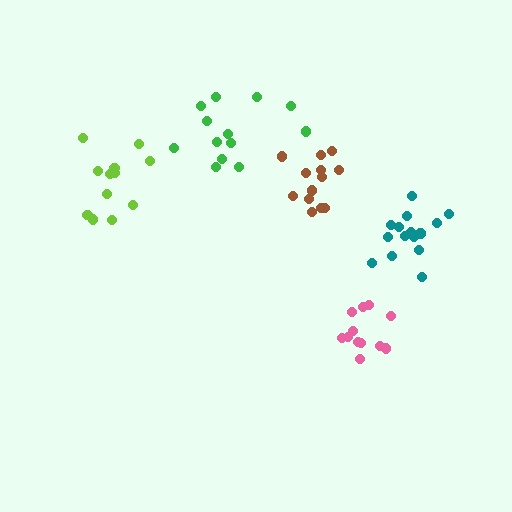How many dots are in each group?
Group 1: 13 dots, Group 2: 15 dots, Group 3: 13 dots, Group 4: 12 dots, Group 5: 12 dots (65 total).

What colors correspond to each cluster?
The clusters are colored: brown, teal, green, pink, lime.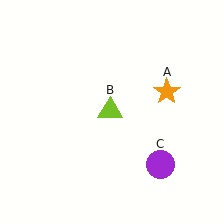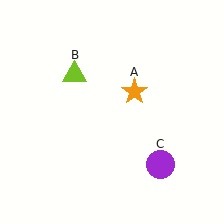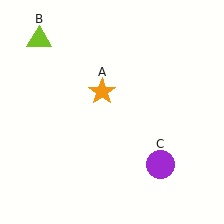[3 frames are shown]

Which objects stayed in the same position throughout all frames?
Purple circle (object C) remained stationary.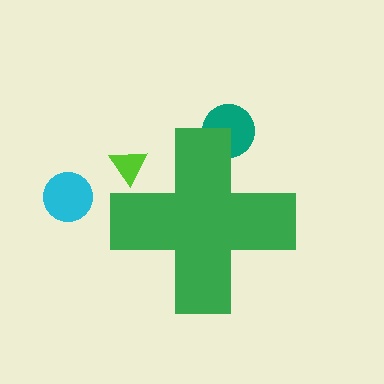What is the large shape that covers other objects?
A green cross.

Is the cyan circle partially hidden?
No, the cyan circle is fully visible.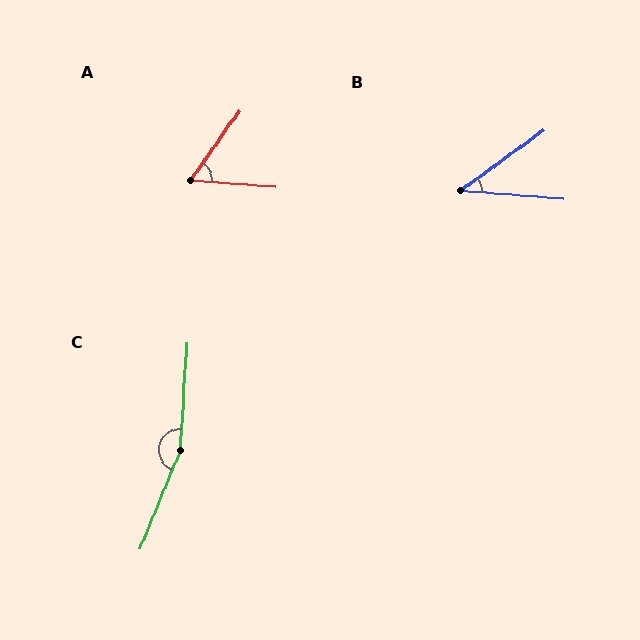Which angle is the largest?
C, at approximately 162 degrees.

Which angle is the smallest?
B, at approximately 41 degrees.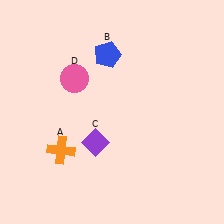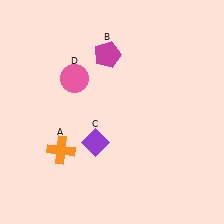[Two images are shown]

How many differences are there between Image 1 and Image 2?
There is 1 difference between the two images.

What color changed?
The pentagon (B) changed from blue in Image 1 to magenta in Image 2.